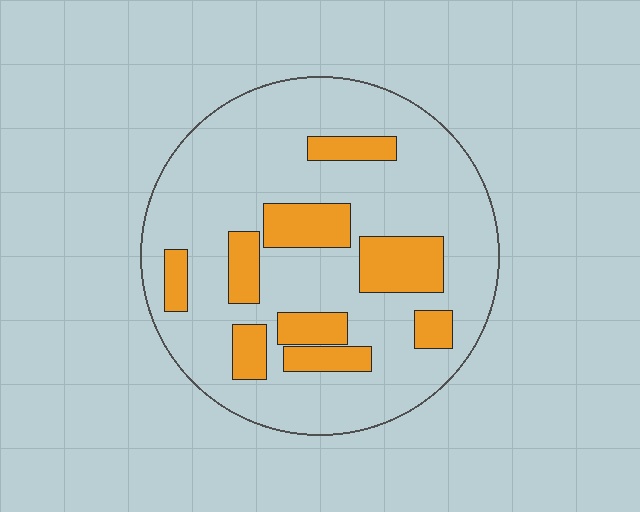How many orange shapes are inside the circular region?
9.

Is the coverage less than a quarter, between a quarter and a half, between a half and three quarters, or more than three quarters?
Less than a quarter.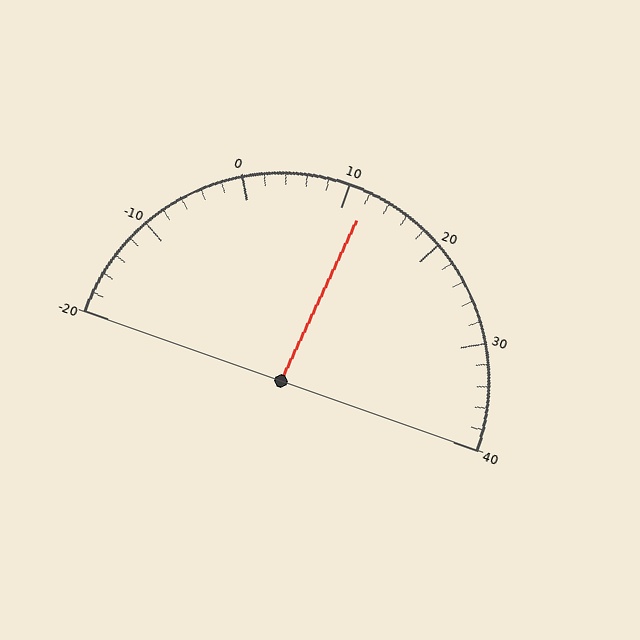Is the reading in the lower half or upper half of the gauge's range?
The reading is in the upper half of the range (-20 to 40).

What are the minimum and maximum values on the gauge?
The gauge ranges from -20 to 40.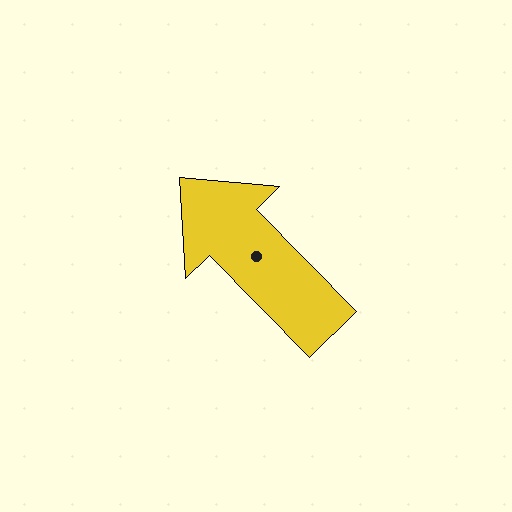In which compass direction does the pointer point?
Northwest.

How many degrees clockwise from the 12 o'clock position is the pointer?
Approximately 316 degrees.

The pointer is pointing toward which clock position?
Roughly 11 o'clock.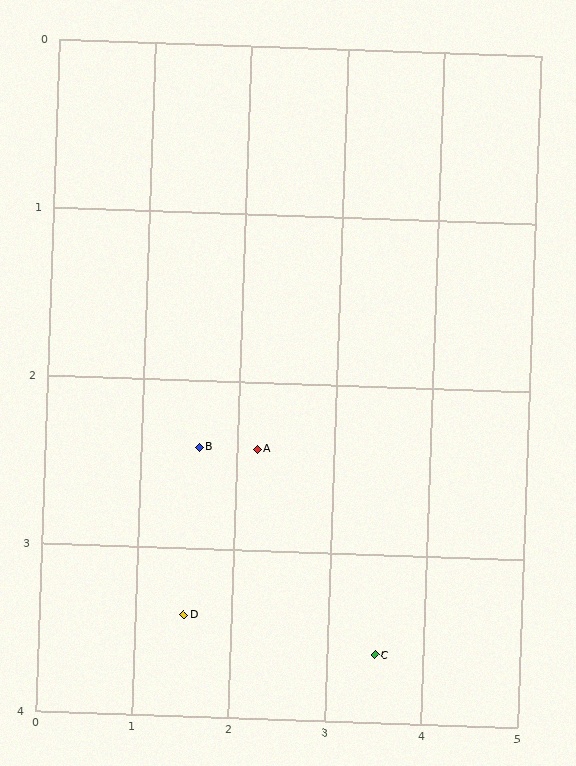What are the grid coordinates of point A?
Point A is at approximately (2.2, 2.4).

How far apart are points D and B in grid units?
Points D and B are about 1.0 grid units apart.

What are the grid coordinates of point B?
Point B is at approximately (1.6, 2.4).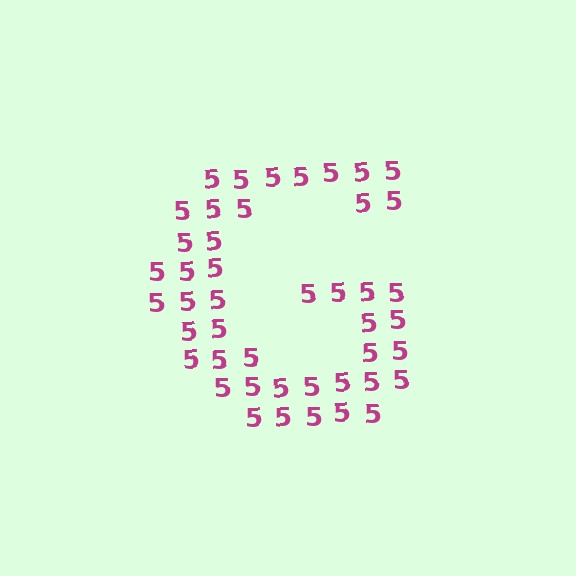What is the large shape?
The large shape is the letter G.